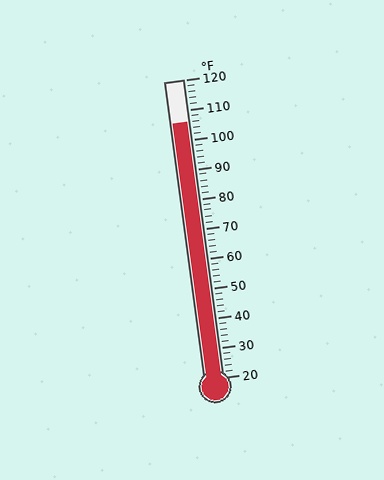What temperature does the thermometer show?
The thermometer shows approximately 106°F.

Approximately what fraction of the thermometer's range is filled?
The thermometer is filled to approximately 85% of its range.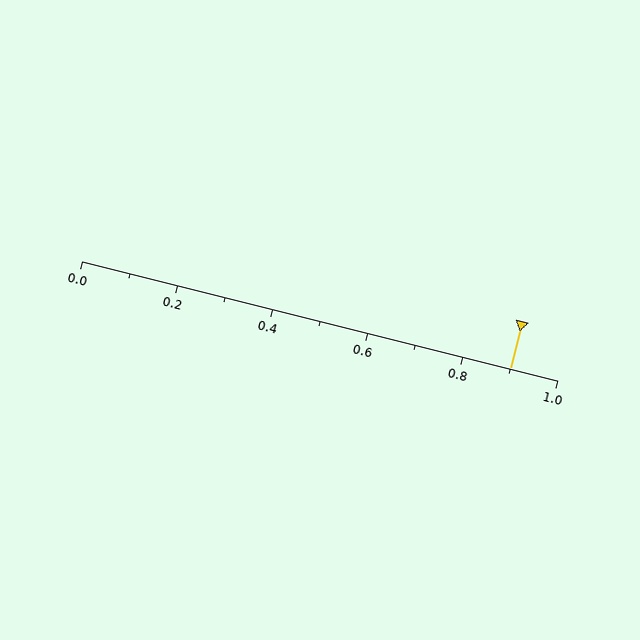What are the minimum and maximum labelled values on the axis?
The axis runs from 0.0 to 1.0.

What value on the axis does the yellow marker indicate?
The marker indicates approximately 0.9.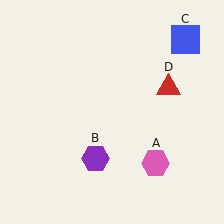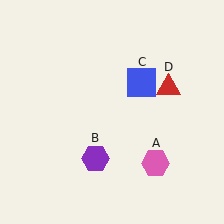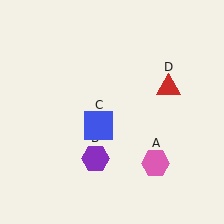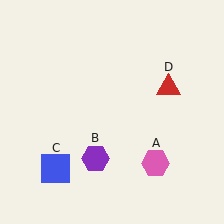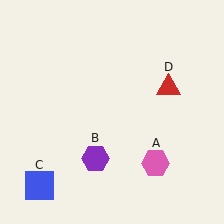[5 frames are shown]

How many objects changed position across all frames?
1 object changed position: blue square (object C).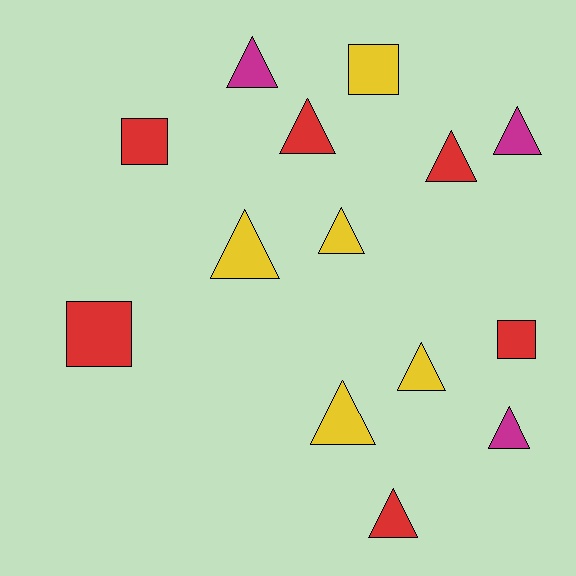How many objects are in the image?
There are 14 objects.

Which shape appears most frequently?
Triangle, with 10 objects.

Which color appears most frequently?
Red, with 6 objects.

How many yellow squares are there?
There is 1 yellow square.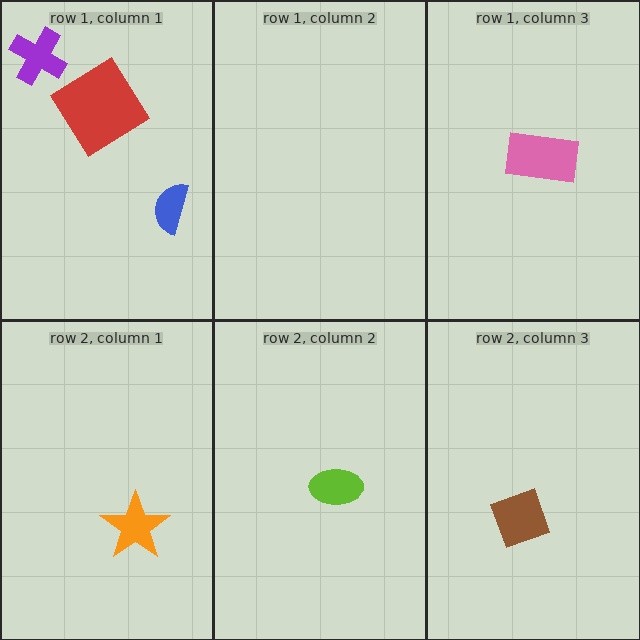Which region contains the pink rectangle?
The row 1, column 3 region.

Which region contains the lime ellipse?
The row 2, column 2 region.